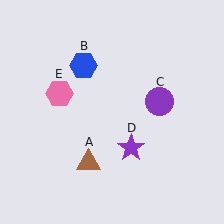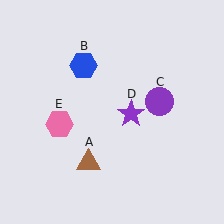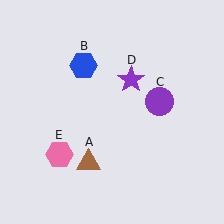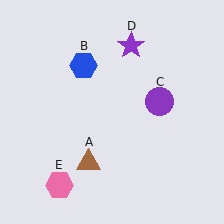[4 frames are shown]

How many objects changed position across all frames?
2 objects changed position: purple star (object D), pink hexagon (object E).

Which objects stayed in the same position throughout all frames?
Brown triangle (object A) and blue hexagon (object B) and purple circle (object C) remained stationary.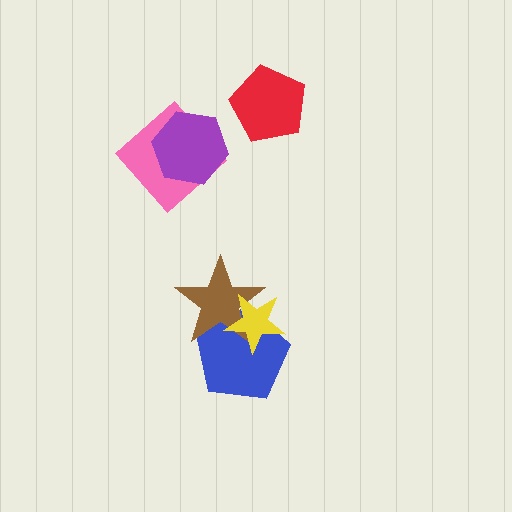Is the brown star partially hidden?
Yes, it is partially covered by another shape.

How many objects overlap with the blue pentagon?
2 objects overlap with the blue pentagon.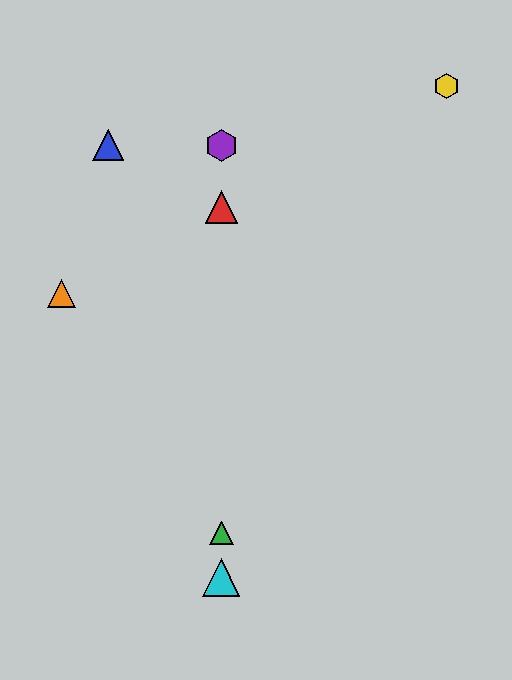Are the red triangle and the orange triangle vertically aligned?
No, the red triangle is at x≈221 and the orange triangle is at x≈62.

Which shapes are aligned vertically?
The red triangle, the green triangle, the purple hexagon, the cyan triangle are aligned vertically.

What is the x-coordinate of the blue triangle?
The blue triangle is at x≈108.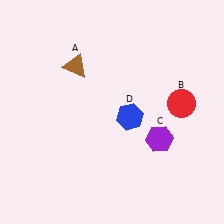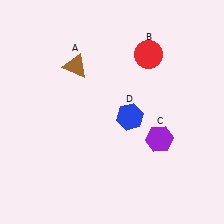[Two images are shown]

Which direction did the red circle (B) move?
The red circle (B) moved up.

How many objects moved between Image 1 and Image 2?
1 object moved between the two images.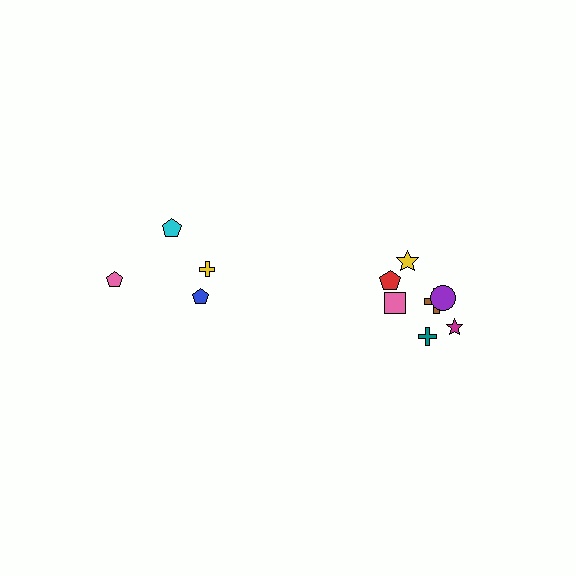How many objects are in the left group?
There are 4 objects.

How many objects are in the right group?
There are 7 objects.